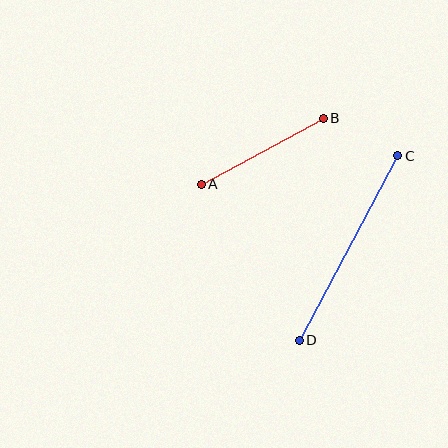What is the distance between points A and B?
The distance is approximately 139 pixels.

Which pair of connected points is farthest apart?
Points C and D are farthest apart.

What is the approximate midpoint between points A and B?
The midpoint is at approximately (262, 151) pixels.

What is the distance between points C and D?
The distance is approximately 209 pixels.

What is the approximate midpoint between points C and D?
The midpoint is at approximately (348, 248) pixels.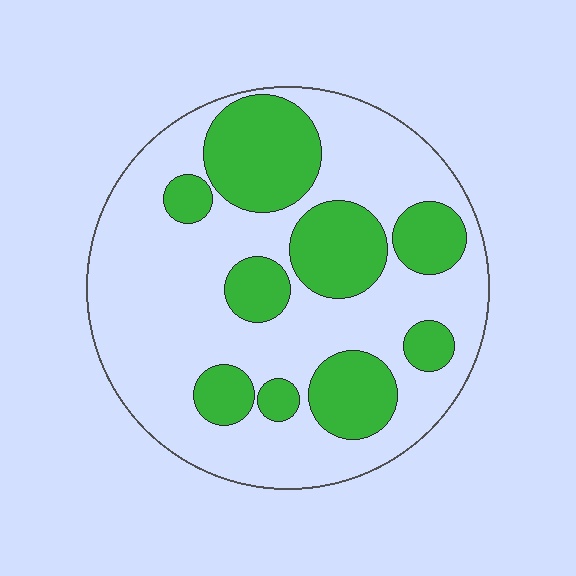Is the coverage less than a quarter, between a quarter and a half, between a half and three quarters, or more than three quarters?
Between a quarter and a half.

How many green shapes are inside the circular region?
9.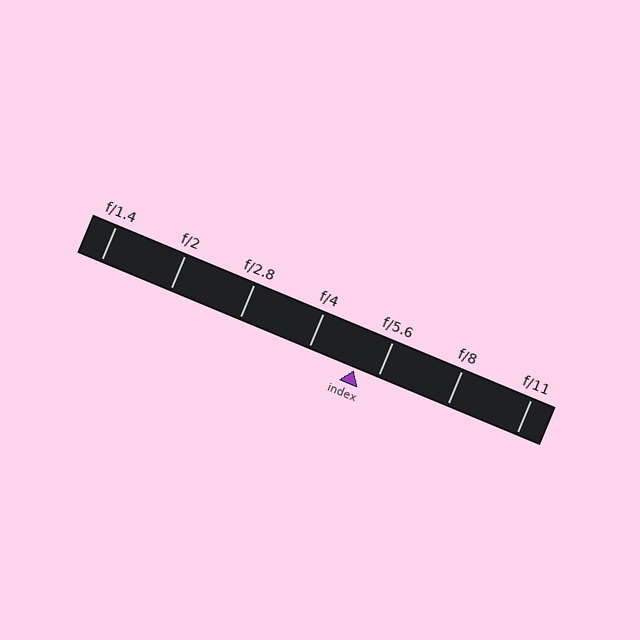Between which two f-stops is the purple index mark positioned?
The index mark is between f/4 and f/5.6.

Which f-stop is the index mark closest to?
The index mark is closest to f/5.6.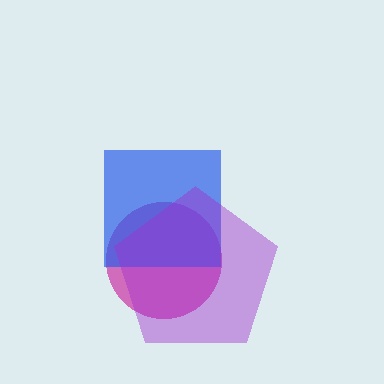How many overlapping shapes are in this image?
There are 3 overlapping shapes in the image.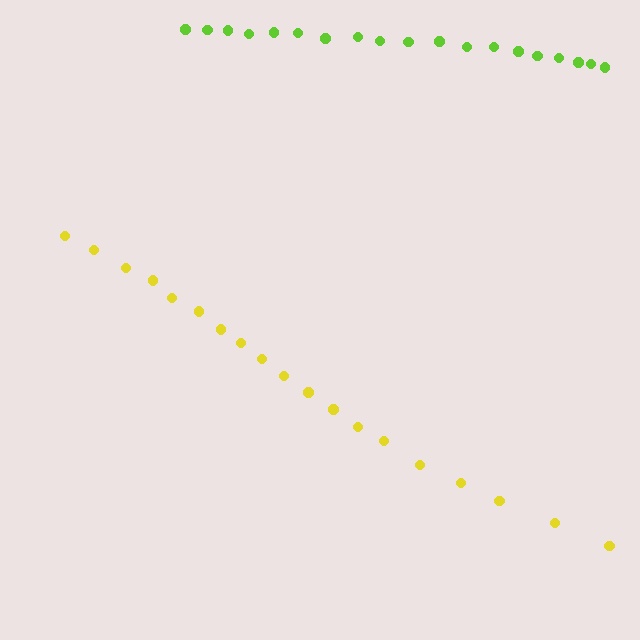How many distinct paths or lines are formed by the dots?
There are 2 distinct paths.